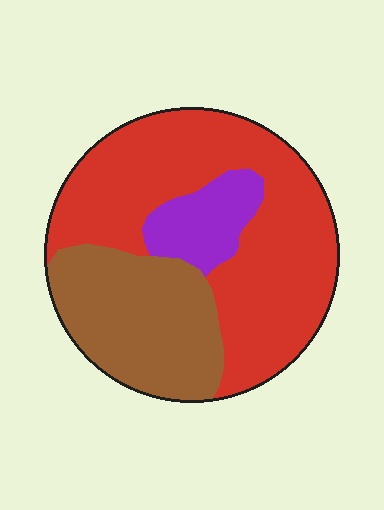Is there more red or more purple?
Red.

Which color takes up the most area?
Red, at roughly 60%.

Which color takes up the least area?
Purple, at roughly 10%.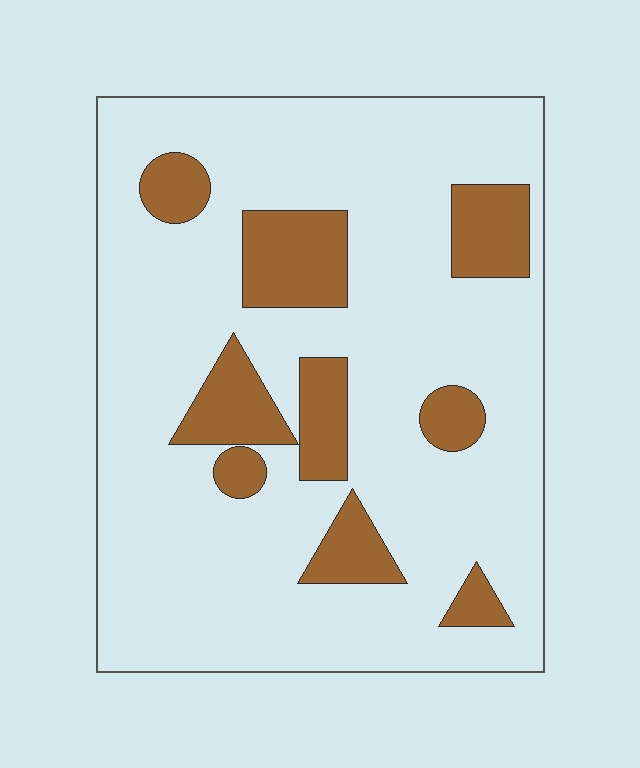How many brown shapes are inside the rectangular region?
9.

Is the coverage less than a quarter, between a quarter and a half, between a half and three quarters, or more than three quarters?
Less than a quarter.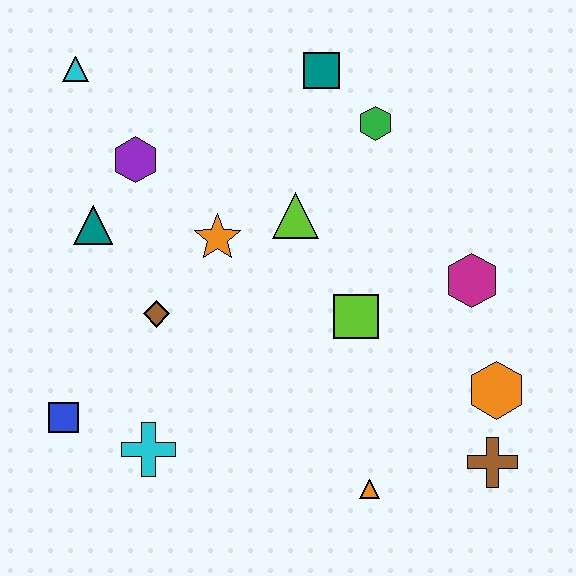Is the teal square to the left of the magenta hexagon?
Yes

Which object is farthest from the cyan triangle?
The brown cross is farthest from the cyan triangle.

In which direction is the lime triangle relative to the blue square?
The lime triangle is to the right of the blue square.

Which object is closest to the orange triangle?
The brown cross is closest to the orange triangle.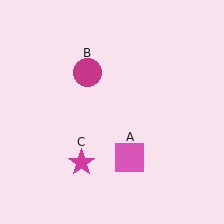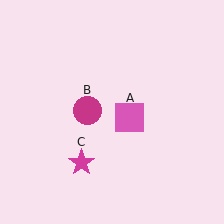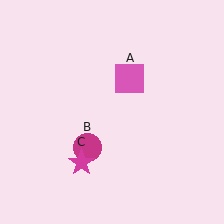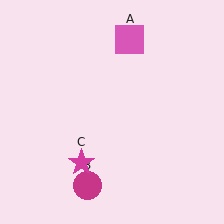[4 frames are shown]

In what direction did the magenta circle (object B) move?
The magenta circle (object B) moved down.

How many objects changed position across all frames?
2 objects changed position: pink square (object A), magenta circle (object B).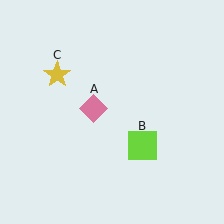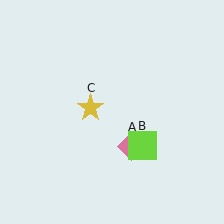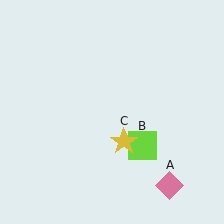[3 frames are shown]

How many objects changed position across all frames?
2 objects changed position: pink diamond (object A), yellow star (object C).